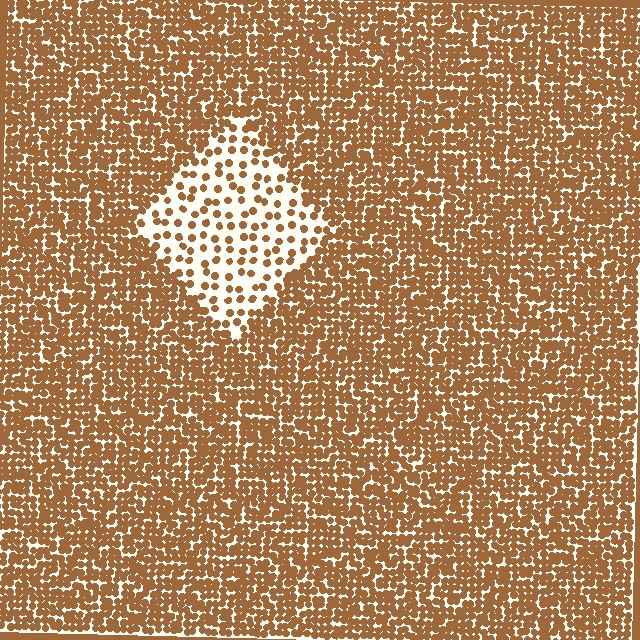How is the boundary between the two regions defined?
The boundary is defined by a change in element density (approximately 3.0x ratio). All elements are the same color, size, and shape.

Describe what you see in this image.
The image contains small brown elements arranged at two different densities. A diamond-shaped region is visible where the elements are less densely packed than the surrounding area.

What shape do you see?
I see a diamond.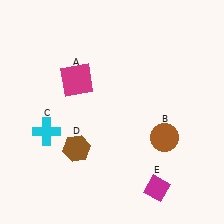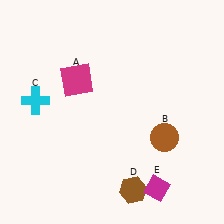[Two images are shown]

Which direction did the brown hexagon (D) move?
The brown hexagon (D) moved right.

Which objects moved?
The objects that moved are: the cyan cross (C), the brown hexagon (D).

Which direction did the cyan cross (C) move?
The cyan cross (C) moved up.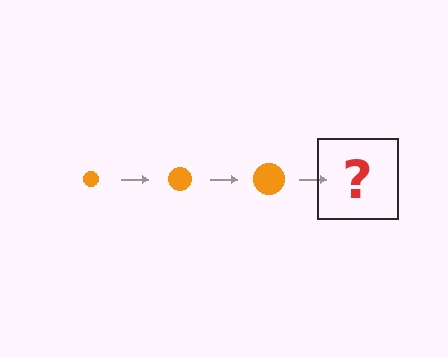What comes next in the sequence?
The next element should be an orange circle, larger than the previous one.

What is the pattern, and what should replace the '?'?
The pattern is that the circle gets progressively larger each step. The '?' should be an orange circle, larger than the previous one.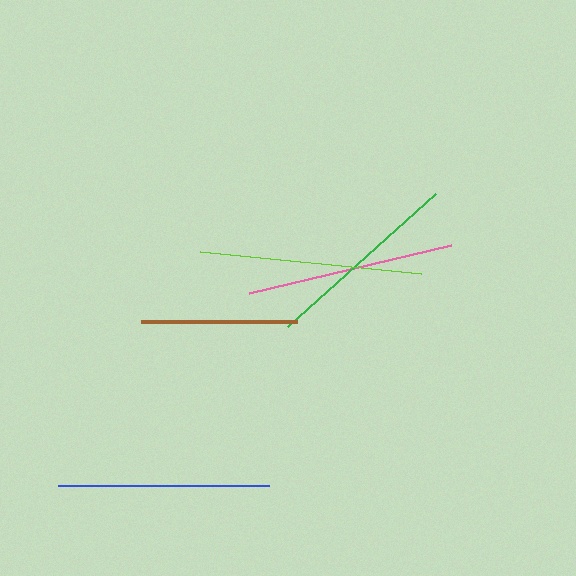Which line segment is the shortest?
The brown line is the shortest at approximately 156 pixels.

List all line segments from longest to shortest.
From longest to shortest: lime, blue, pink, green, brown.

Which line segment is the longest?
The lime line is the longest at approximately 222 pixels.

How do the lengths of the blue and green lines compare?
The blue and green lines are approximately the same length.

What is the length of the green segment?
The green segment is approximately 199 pixels long.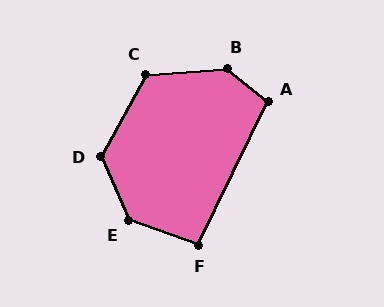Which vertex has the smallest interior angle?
F, at approximately 96 degrees.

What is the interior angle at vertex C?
Approximately 123 degrees (obtuse).